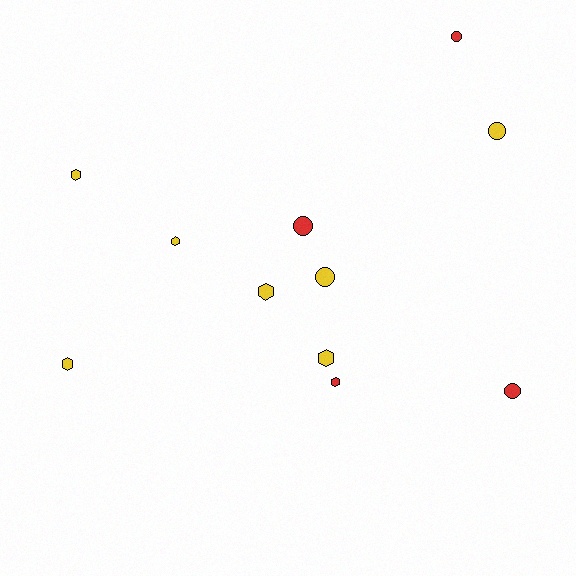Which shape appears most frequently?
Hexagon, with 6 objects.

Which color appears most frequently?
Yellow, with 7 objects.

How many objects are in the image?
There are 11 objects.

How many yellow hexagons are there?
There are 5 yellow hexagons.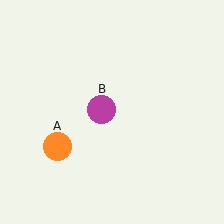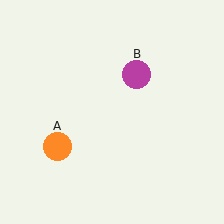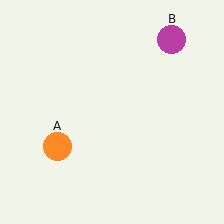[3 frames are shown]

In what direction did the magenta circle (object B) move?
The magenta circle (object B) moved up and to the right.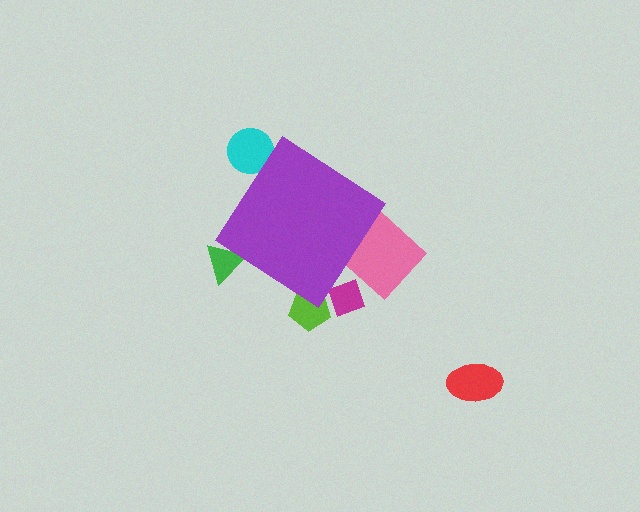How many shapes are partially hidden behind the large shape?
5 shapes are partially hidden.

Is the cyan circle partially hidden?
Yes, the cyan circle is partially hidden behind the purple diamond.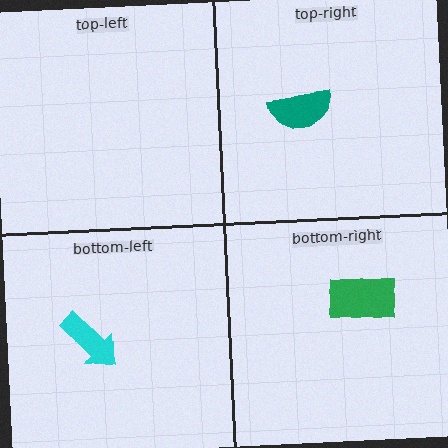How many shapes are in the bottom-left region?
1.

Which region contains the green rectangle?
The bottom-right region.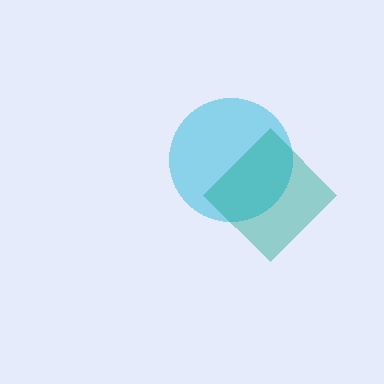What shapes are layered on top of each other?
The layered shapes are: a cyan circle, a teal diamond.